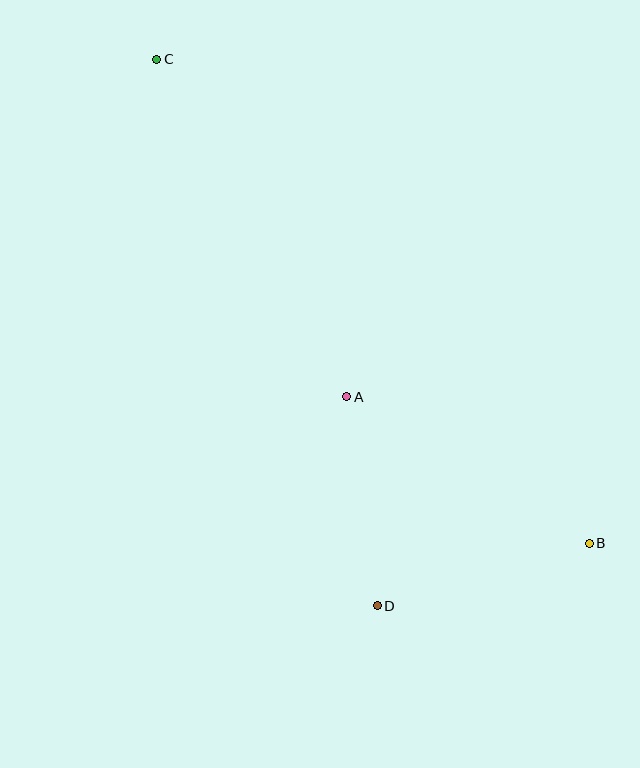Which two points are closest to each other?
Points A and D are closest to each other.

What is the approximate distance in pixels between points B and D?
The distance between B and D is approximately 221 pixels.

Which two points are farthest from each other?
Points B and C are farthest from each other.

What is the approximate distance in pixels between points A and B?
The distance between A and B is approximately 284 pixels.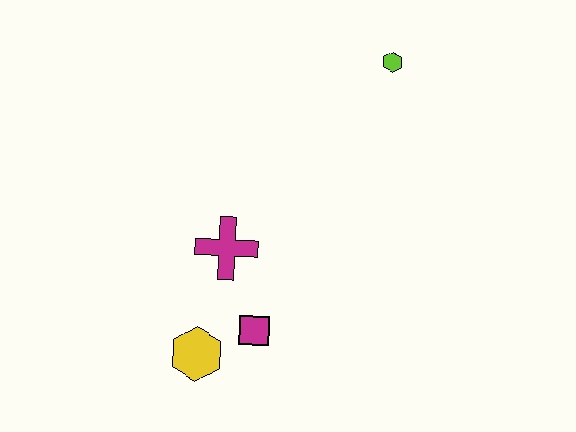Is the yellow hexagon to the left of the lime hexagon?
Yes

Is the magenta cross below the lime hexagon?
Yes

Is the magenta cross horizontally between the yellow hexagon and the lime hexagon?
Yes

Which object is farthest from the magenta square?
The lime hexagon is farthest from the magenta square.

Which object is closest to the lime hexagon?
The magenta cross is closest to the lime hexagon.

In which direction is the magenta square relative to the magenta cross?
The magenta square is below the magenta cross.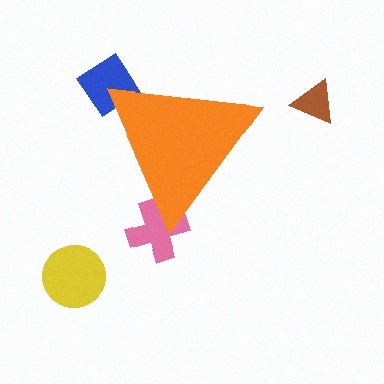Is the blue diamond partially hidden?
Yes, the blue diamond is partially hidden behind the orange triangle.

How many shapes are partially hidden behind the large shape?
2 shapes are partially hidden.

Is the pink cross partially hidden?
Yes, the pink cross is partially hidden behind the orange triangle.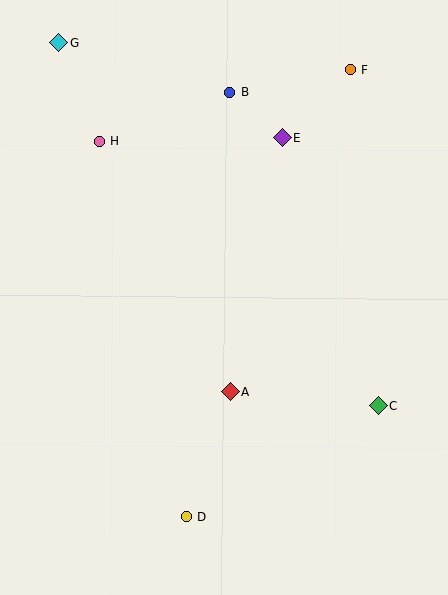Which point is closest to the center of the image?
Point A at (230, 392) is closest to the center.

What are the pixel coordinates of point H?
Point H is at (99, 141).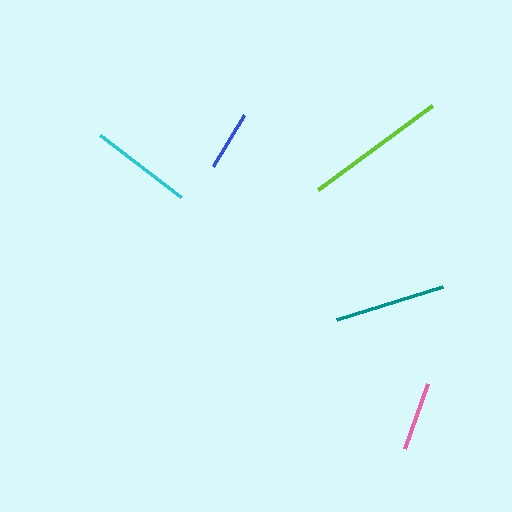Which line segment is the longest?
The lime line is the longest at approximately 141 pixels.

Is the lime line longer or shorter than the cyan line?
The lime line is longer than the cyan line.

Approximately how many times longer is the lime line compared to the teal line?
The lime line is approximately 1.3 times the length of the teal line.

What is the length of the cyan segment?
The cyan segment is approximately 103 pixels long.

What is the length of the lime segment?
The lime segment is approximately 141 pixels long.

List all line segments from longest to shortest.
From longest to shortest: lime, teal, cyan, pink, blue.